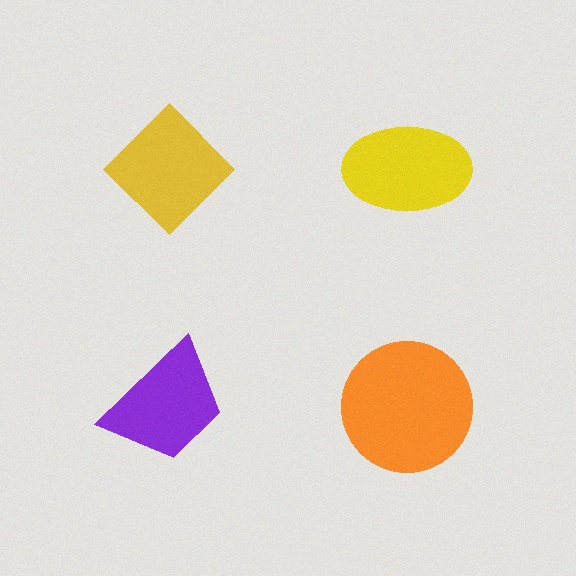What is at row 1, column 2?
A yellow ellipse.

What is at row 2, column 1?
A purple trapezoid.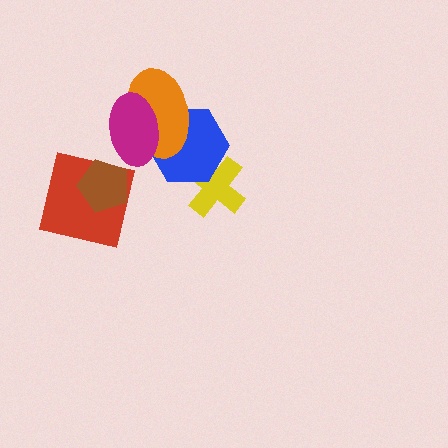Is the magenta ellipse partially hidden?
No, no other shape covers it.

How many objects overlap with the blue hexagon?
3 objects overlap with the blue hexagon.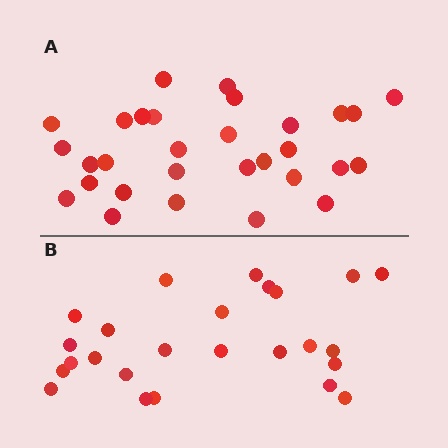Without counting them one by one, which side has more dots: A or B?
Region A (the top region) has more dots.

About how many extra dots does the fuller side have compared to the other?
Region A has about 5 more dots than region B.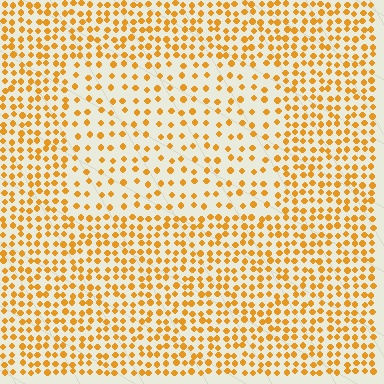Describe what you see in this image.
The image contains small orange elements arranged at two different densities. A rectangle-shaped region is visible where the elements are less densely packed than the surrounding area.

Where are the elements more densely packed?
The elements are more densely packed outside the rectangle boundary.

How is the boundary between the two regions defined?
The boundary is defined by a change in element density (approximately 1.9x ratio). All elements are the same color, size, and shape.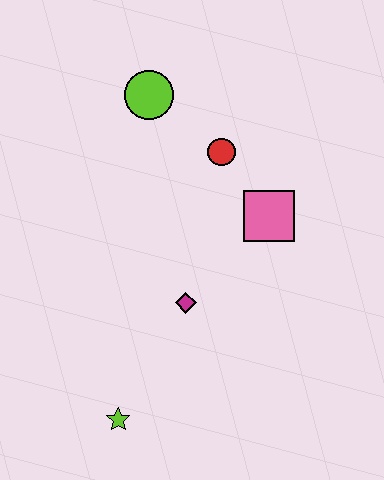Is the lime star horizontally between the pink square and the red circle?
No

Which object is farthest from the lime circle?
The lime star is farthest from the lime circle.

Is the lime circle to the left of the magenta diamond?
Yes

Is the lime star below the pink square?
Yes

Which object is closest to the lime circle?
The red circle is closest to the lime circle.